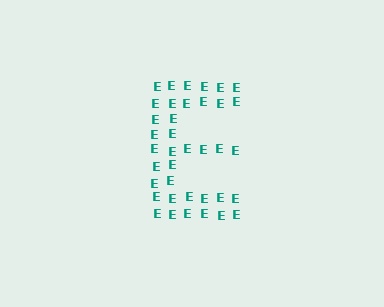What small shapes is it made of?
It is made of small letter E's.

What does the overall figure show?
The overall figure shows the letter E.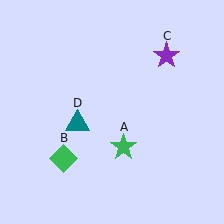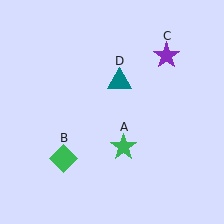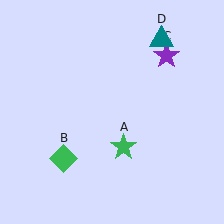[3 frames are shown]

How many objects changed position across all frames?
1 object changed position: teal triangle (object D).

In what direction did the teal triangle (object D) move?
The teal triangle (object D) moved up and to the right.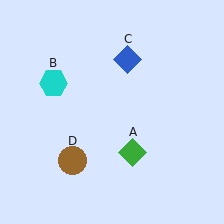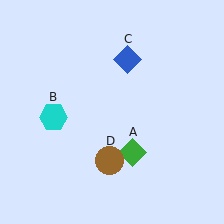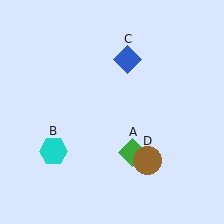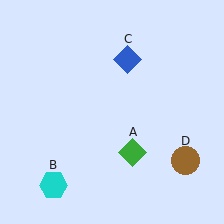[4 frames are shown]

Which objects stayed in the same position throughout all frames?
Green diamond (object A) and blue diamond (object C) remained stationary.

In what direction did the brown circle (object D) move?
The brown circle (object D) moved right.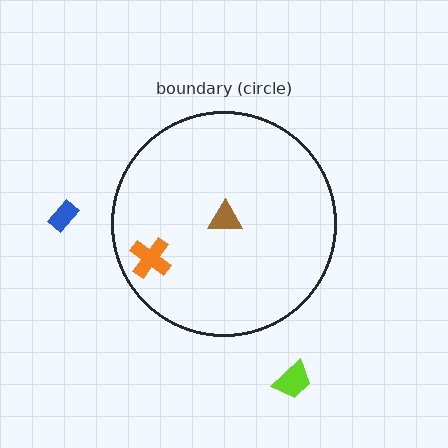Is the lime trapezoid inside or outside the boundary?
Outside.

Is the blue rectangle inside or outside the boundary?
Outside.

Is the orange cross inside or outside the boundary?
Inside.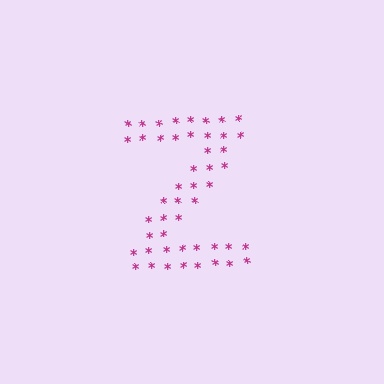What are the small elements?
The small elements are asterisks.